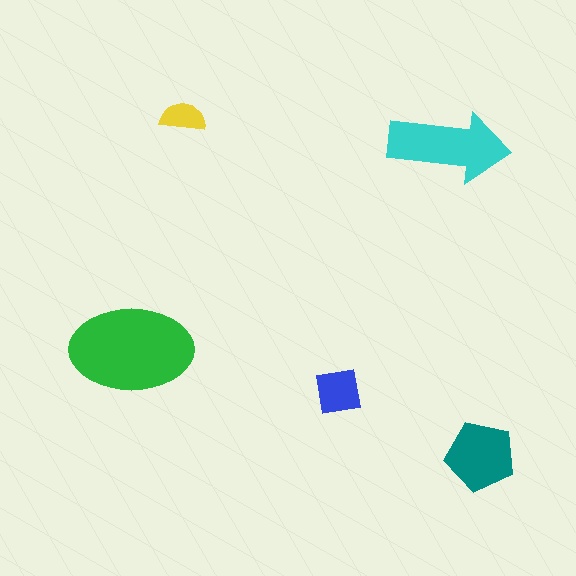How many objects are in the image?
There are 5 objects in the image.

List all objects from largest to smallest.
The green ellipse, the cyan arrow, the teal pentagon, the blue square, the yellow semicircle.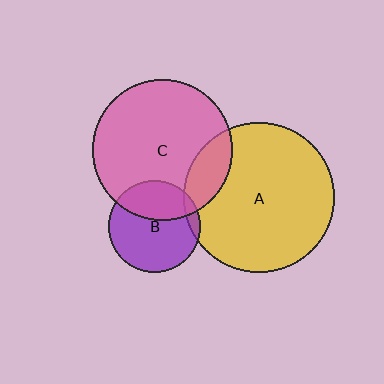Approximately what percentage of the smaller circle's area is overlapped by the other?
Approximately 15%.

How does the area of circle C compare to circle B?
Approximately 2.3 times.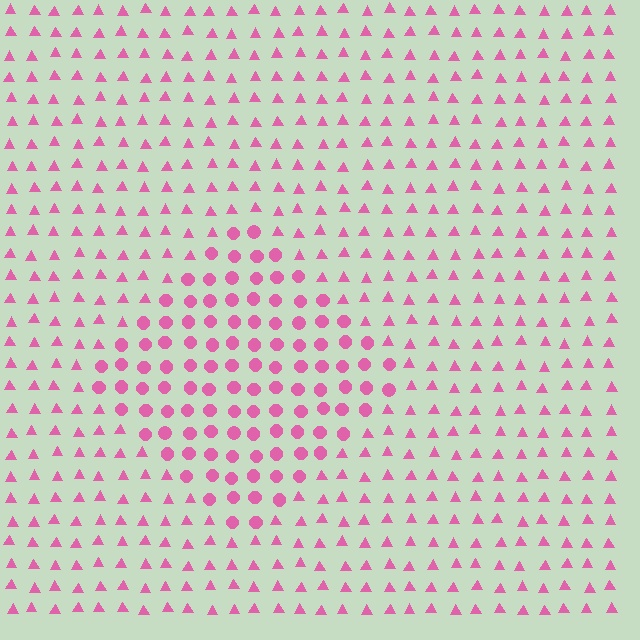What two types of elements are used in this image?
The image uses circles inside the diamond region and triangles outside it.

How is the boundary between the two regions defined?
The boundary is defined by a change in element shape: circles inside vs. triangles outside. All elements share the same color and spacing.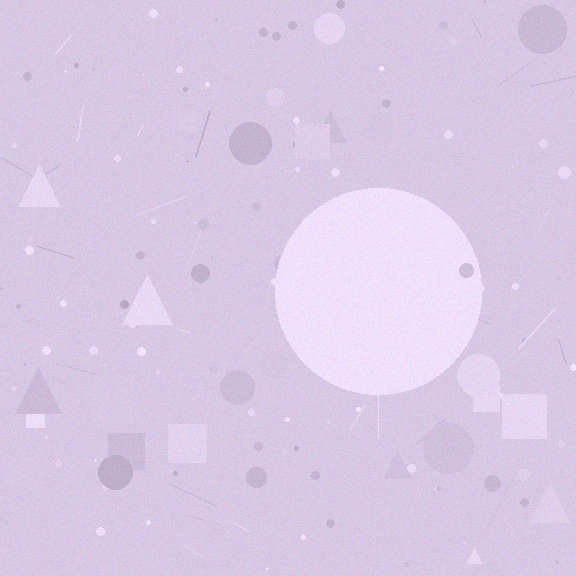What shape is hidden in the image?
A circle is hidden in the image.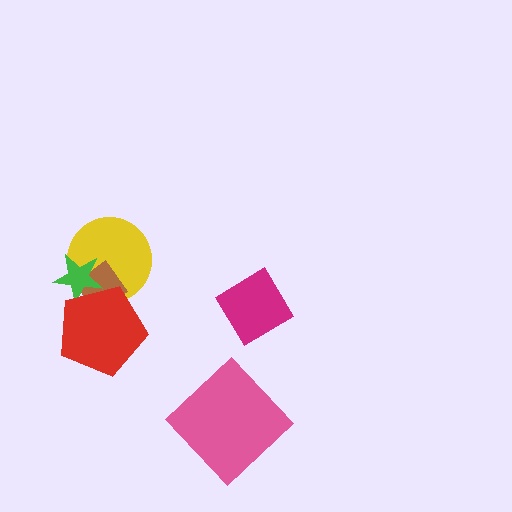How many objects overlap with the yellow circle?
3 objects overlap with the yellow circle.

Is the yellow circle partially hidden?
Yes, it is partially covered by another shape.